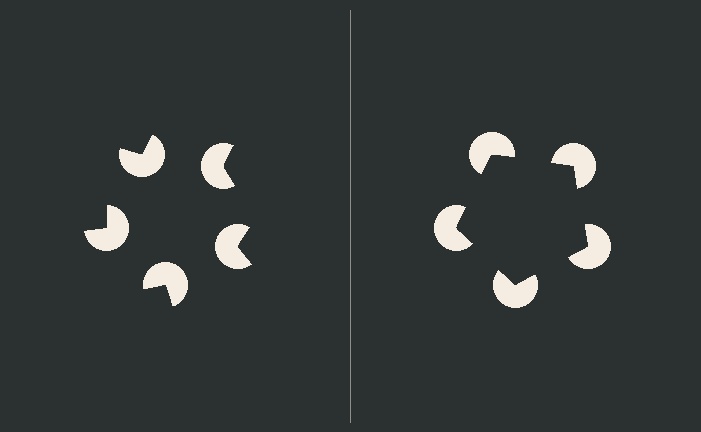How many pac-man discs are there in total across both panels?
10 — 5 on each side.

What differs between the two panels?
The pac-man discs are positioned identically on both sides; only the wedge orientations differ. On the right they align to a pentagon; on the left they are misaligned.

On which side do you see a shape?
An illusory pentagon appears on the right side. On the left side the wedge cuts are rotated, so no coherent shape forms.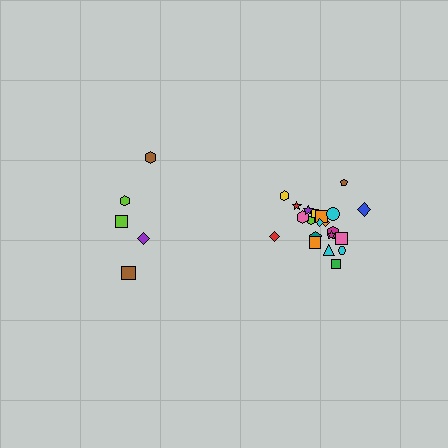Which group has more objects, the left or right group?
The right group.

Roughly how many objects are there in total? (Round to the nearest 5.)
Roughly 25 objects in total.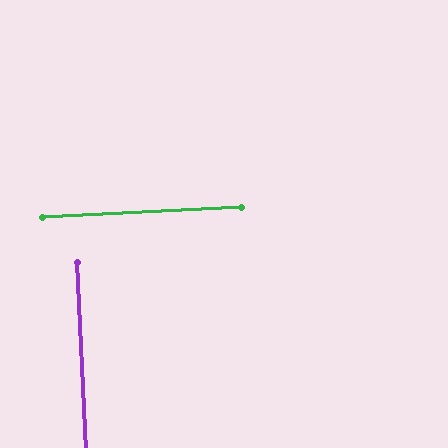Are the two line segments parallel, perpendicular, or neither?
Perpendicular — they meet at approximately 90°.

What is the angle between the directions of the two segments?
Approximately 90 degrees.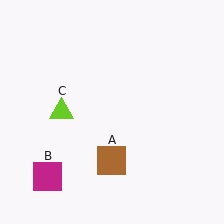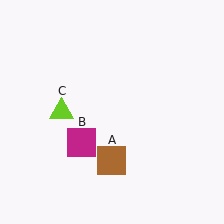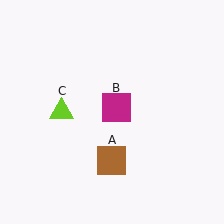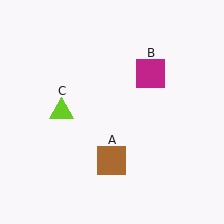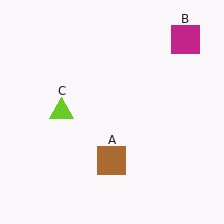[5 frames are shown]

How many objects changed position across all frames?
1 object changed position: magenta square (object B).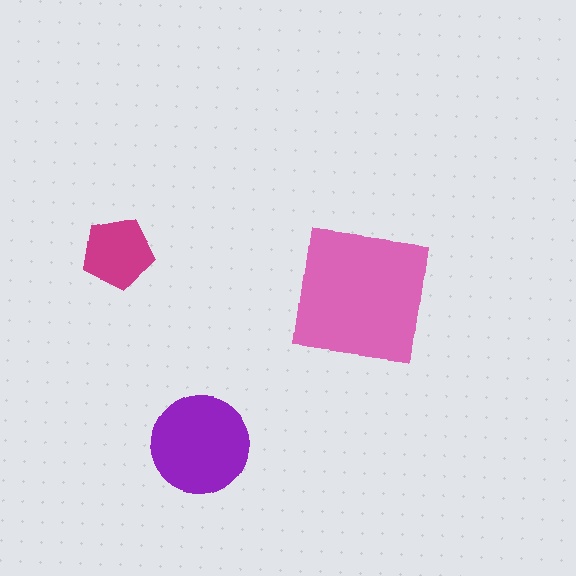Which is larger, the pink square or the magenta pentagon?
The pink square.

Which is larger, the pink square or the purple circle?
The pink square.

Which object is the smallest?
The magenta pentagon.